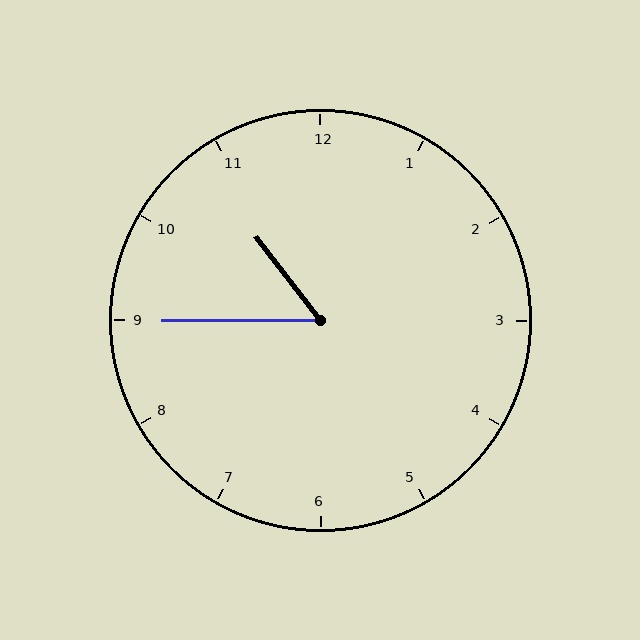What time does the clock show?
10:45.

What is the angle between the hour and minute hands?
Approximately 52 degrees.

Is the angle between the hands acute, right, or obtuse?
It is acute.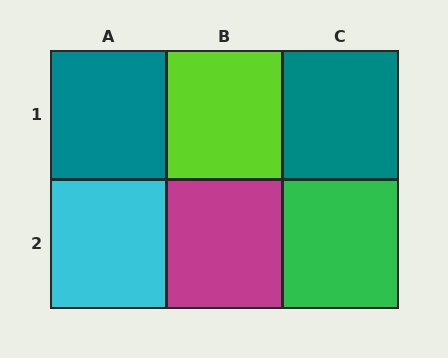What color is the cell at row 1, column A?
Teal.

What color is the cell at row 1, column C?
Teal.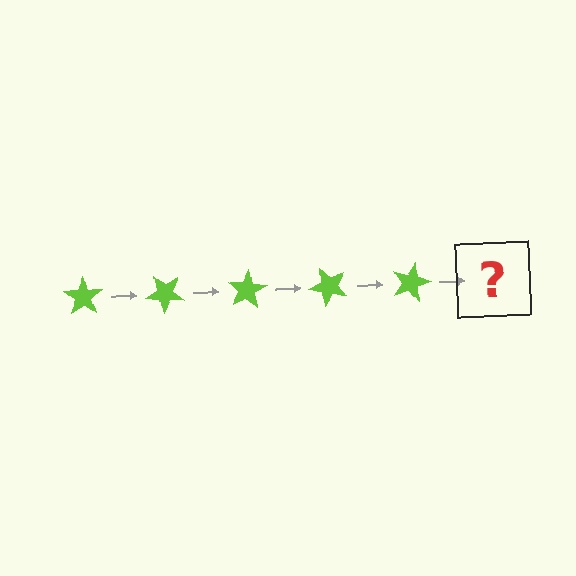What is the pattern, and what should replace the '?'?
The pattern is that the star rotates 40 degrees each step. The '?' should be a lime star rotated 200 degrees.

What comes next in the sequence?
The next element should be a lime star rotated 200 degrees.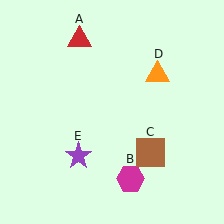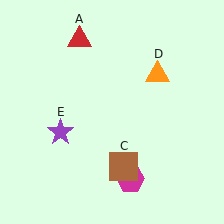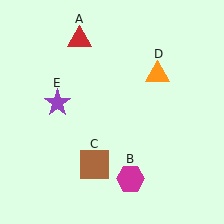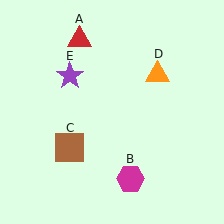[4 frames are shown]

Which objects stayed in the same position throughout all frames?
Red triangle (object A) and magenta hexagon (object B) and orange triangle (object D) remained stationary.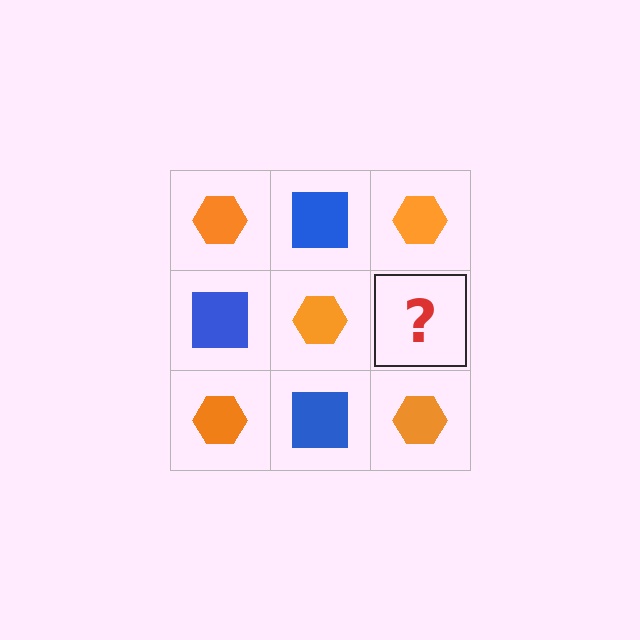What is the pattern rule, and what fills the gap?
The rule is that it alternates orange hexagon and blue square in a checkerboard pattern. The gap should be filled with a blue square.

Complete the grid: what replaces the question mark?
The question mark should be replaced with a blue square.